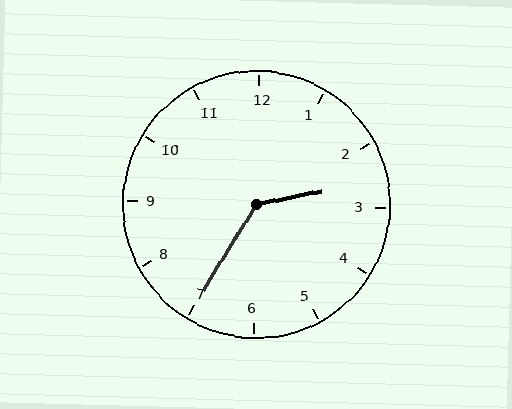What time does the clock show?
2:35.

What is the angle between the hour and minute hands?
Approximately 132 degrees.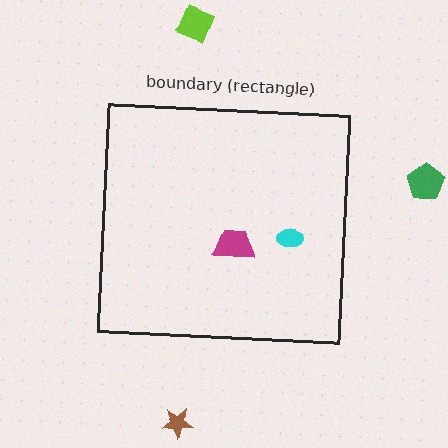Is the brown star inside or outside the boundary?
Outside.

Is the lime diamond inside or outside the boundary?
Outside.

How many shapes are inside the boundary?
2 inside, 3 outside.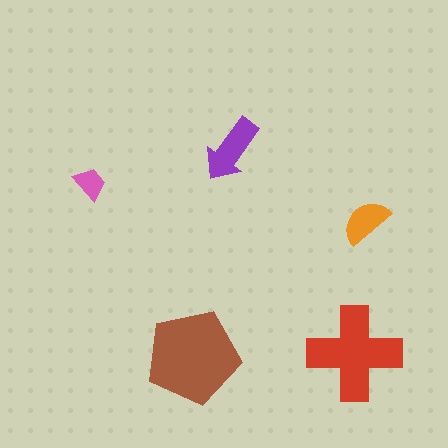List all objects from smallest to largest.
The pink trapezoid, the orange semicircle, the purple arrow, the red cross, the brown pentagon.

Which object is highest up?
The purple arrow is topmost.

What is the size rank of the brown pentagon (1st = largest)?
1st.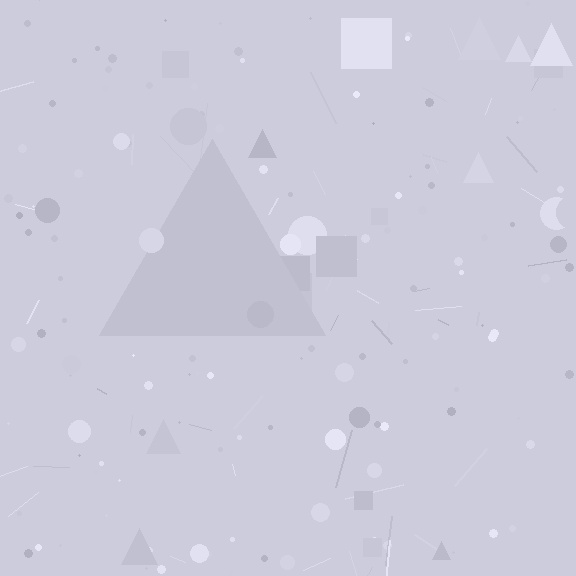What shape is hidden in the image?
A triangle is hidden in the image.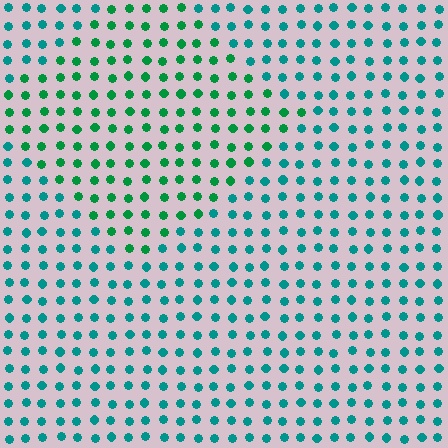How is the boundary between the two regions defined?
The boundary is defined purely by a slight shift in hue (about 32 degrees). Spacing, size, and orientation are identical on both sides.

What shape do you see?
I see a diamond.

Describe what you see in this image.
The image is filled with small teal elements in a uniform arrangement. A diamond-shaped region is visible where the elements are tinted to a slightly different hue, forming a subtle color boundary.